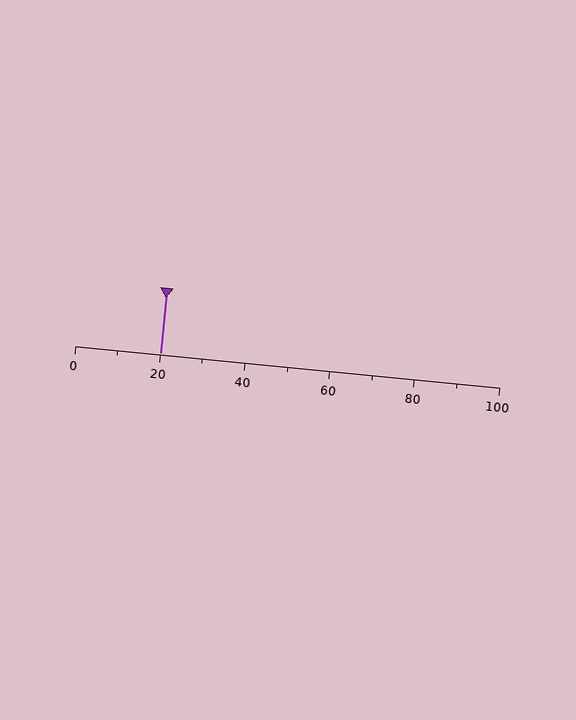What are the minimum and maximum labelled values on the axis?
The axis runs from 0 to 100.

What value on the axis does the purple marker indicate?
The marker indicates approximately 20.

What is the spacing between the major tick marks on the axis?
The major ticks are spaced 20 apart.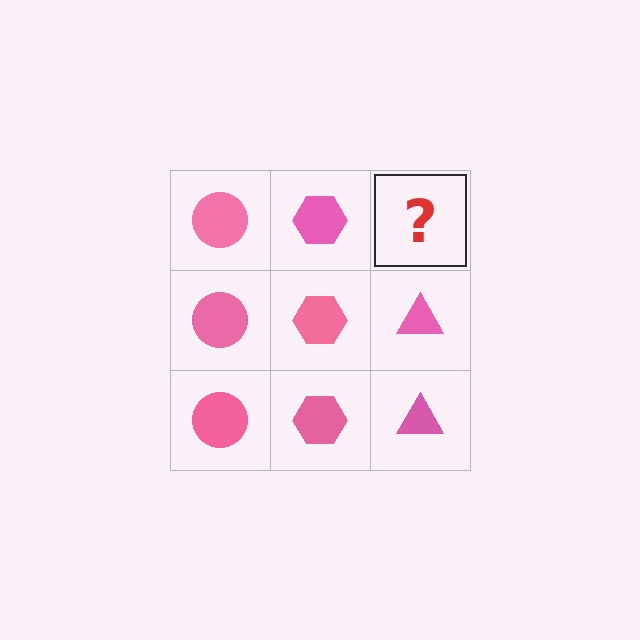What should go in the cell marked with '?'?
The missing cell should contain a pink triangle.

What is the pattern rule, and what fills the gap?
The rule is that each column has a consistent shape. The gap should be filled with a pink triangle.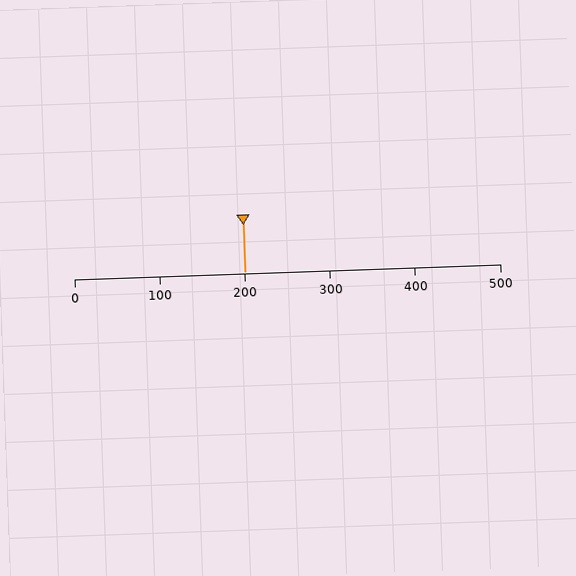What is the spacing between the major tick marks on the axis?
The major ticks are spaced 100 apart.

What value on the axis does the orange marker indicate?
The marker indicates approximately 200.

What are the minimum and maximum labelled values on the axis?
The axis runs from 0 to 500.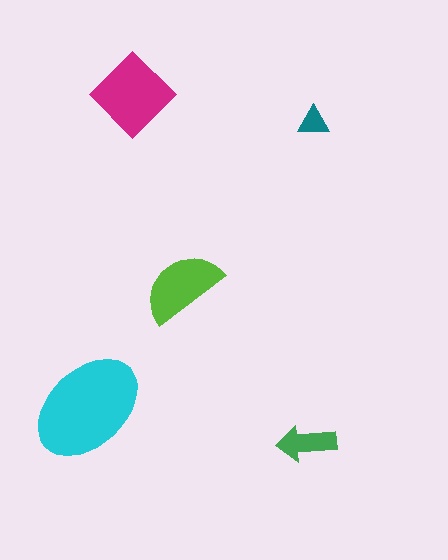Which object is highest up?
The magenta diamond is topmost.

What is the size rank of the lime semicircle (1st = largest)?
3rd.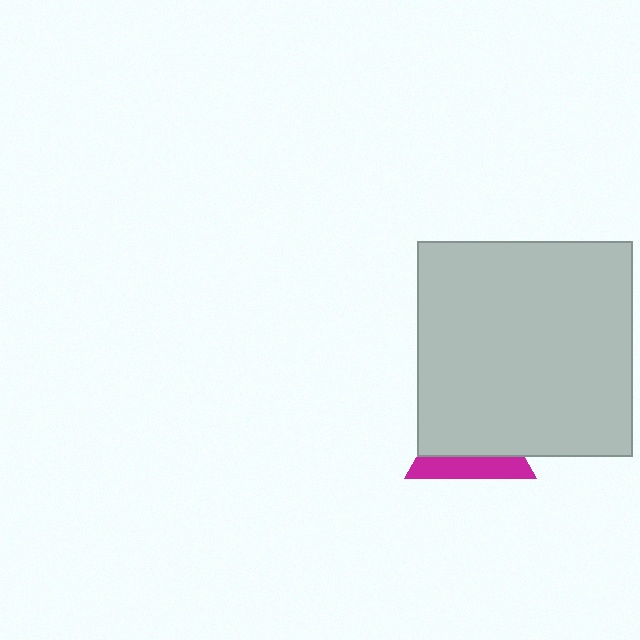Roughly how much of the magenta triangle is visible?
A small part of it is visible (roughly 34%).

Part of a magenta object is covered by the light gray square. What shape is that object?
It is a triangle.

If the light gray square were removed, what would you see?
You would see the complete magenta triangle.